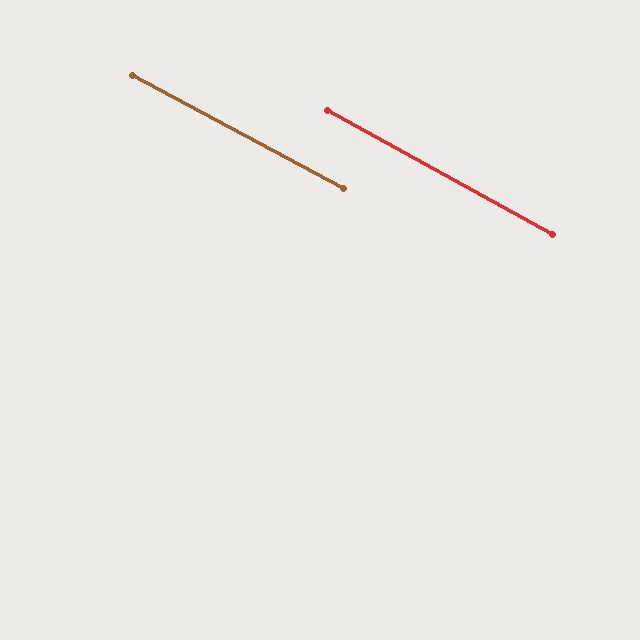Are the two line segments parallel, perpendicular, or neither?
Parallel — their directions differ by only 0.8°.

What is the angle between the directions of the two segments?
Approximately 1 degree.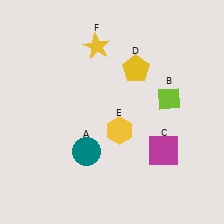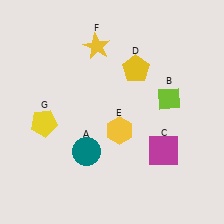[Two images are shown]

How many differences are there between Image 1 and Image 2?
There is 1 difference between the two images.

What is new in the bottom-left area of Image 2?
A yellow pentagon (G) was added in the bottom-left area of Image 2.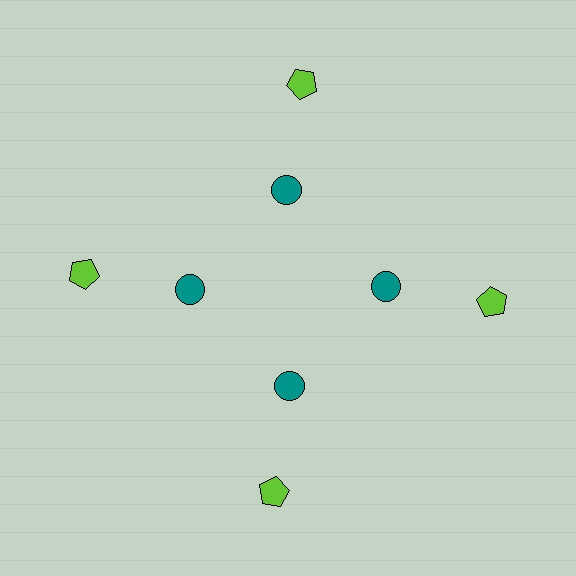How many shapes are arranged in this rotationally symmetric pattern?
There are 8 shapes, arranged in 4 groups of 2.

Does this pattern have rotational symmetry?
Yes, this pattern has 4-fold rotational symmetry. It looks the same after rotating 90 degrees around the center.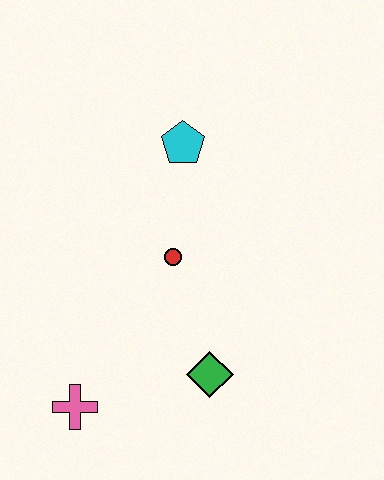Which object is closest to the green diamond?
The red circle is closest to the green diamond.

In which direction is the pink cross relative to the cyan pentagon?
The pink cross is below the cyan pentagon.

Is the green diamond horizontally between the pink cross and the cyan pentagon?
No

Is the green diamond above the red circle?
No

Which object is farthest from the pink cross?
The cyan pentagon is farthest from the pink cross.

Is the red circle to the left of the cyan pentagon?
Yes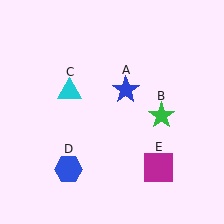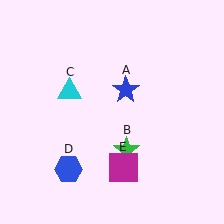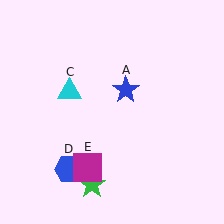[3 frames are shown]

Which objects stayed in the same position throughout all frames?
Blue star (object A) and cyan triangle (object C) and blue hexagon (object D) remained stationary.